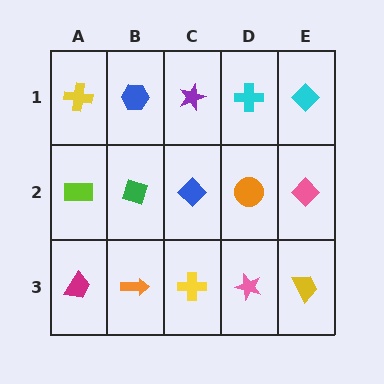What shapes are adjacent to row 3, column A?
A lime rectangle (row 2, column A), an orange arrow (row 3, column B).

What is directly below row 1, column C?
A blue diamond.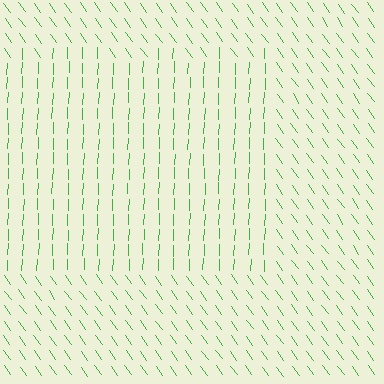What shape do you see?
I see a rectangle.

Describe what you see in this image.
The image is filled with small green line segments. A rectangle region in the image has lines oriented differently from the surrounding lines, creating a visible texture boundary.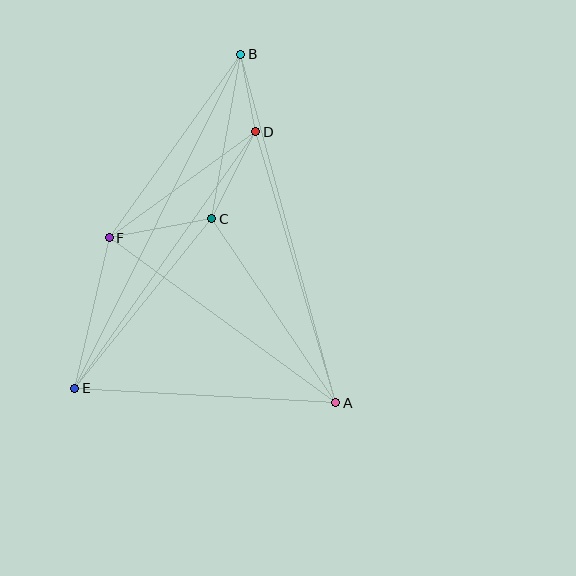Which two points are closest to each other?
Points B and D are closest to each other.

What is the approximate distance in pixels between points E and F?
The distance between E and F is approximately 155 pixels.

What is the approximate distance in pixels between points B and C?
The distance between B and C is approximately 167 pixels.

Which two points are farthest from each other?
Points B and E are farthest from each other.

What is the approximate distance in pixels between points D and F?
The distance between D and F is approximately 181 pixels.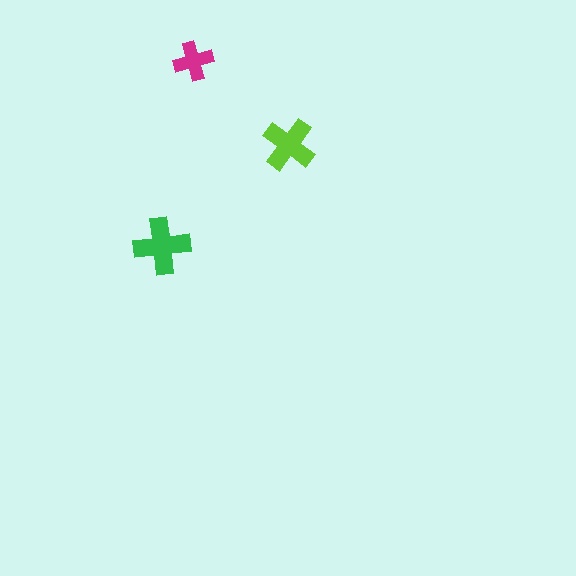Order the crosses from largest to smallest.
the green one, the lime one, the magenta one.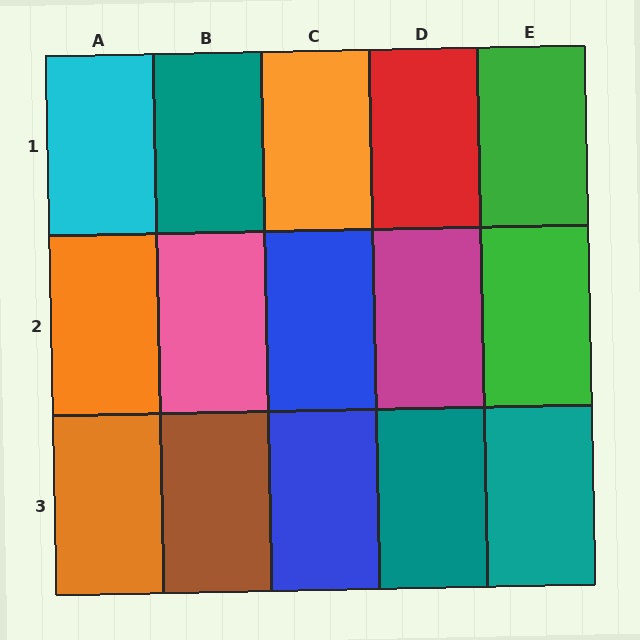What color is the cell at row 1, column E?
Green.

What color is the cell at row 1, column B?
Teal.